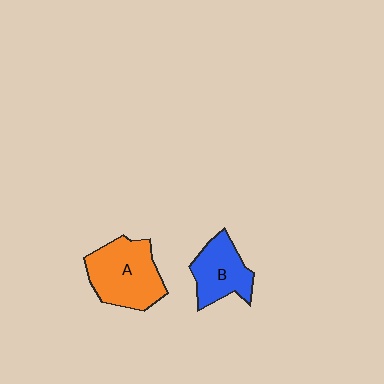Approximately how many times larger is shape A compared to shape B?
Approximately 1.4 times.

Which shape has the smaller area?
Shape B (blue).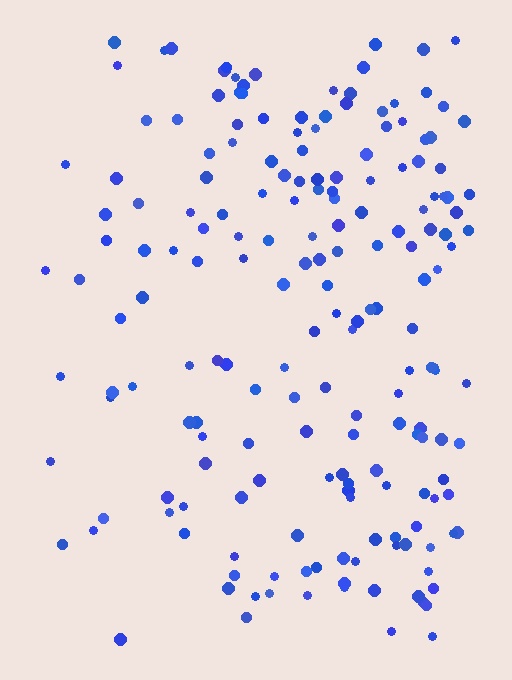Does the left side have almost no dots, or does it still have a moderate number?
Still a moderate number, just noticeably fewer than the right.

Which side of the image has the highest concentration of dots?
The right.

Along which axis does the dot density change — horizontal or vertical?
Horizontal.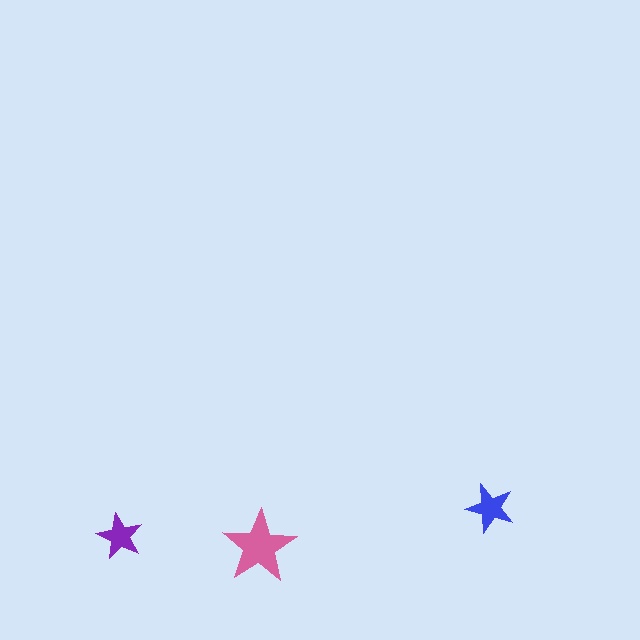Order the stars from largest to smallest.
the pink one, the blue one, the purple one.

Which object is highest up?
The blue star is topmost.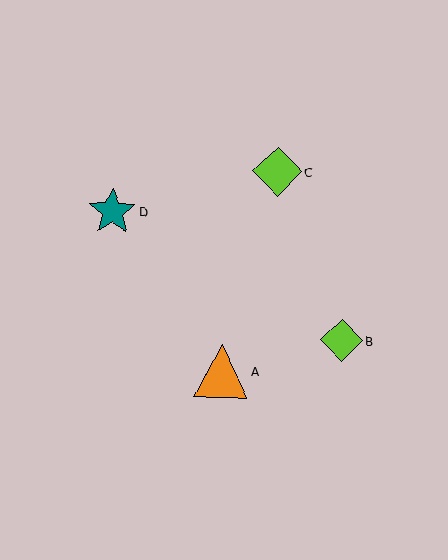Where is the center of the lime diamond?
The center of the lime diamond is at (341, 340).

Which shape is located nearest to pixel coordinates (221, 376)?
The orange triangle (labeled A) at (221, 371) is nearest to that location.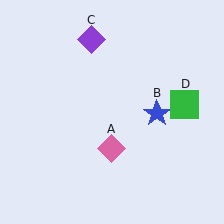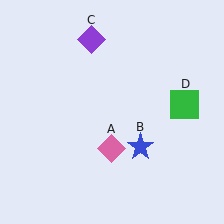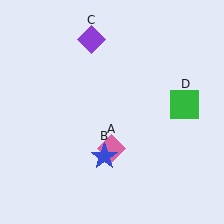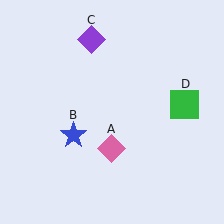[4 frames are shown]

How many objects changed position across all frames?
1 object changed position: blue star (object B).